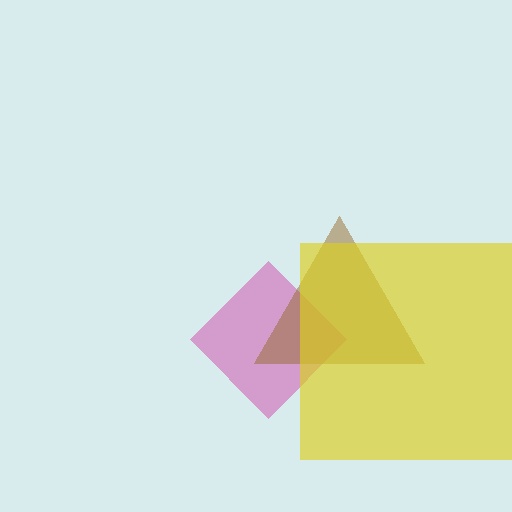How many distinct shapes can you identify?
There are 3 distinct shapes: a magenta diamond, a brown triangle, a yellow square.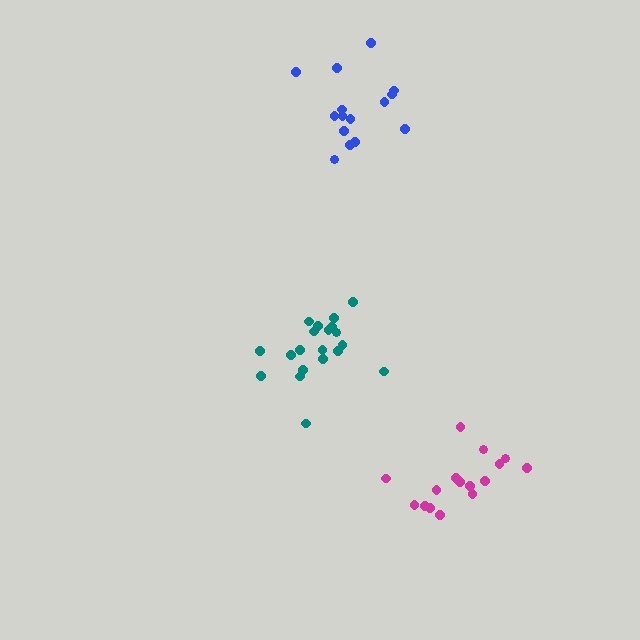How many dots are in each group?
Group 1: 20 dots, Group 2: 15 dots, Group 3: 16 dots (51 total).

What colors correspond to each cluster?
The clusters are colored: teal, blue, magenta.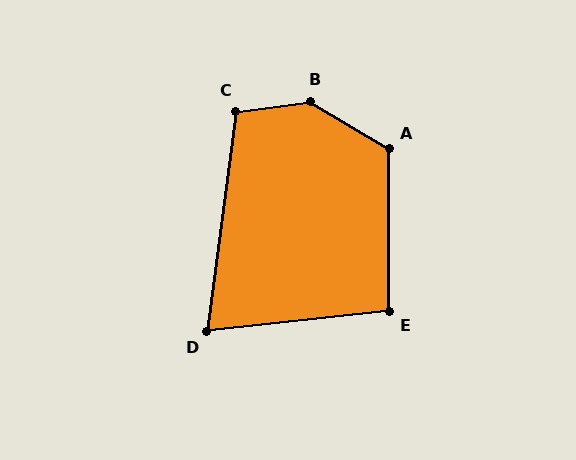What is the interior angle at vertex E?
Approximately 96 degrees (obtuse).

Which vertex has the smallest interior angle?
D, at approximately 76 degrees.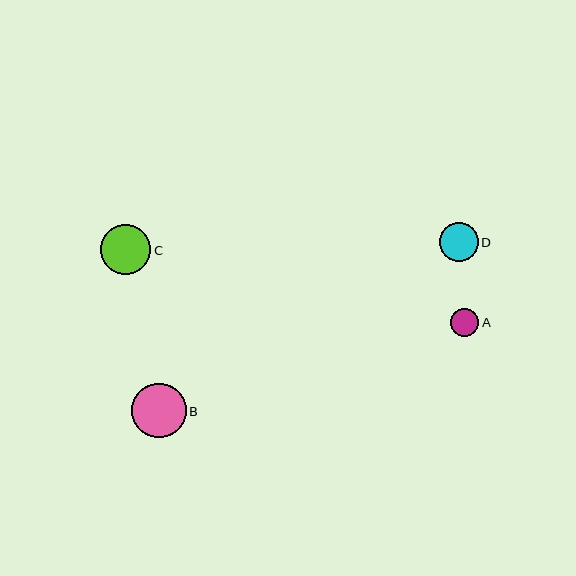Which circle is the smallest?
Circle A is the smallest with a size of approximately 28 pixels.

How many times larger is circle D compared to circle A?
Circle D is approximately 1.4 times the size of circle A.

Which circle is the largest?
Circle B is the largest with a size of approximately 54 pixels.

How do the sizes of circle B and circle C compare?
Circle B and circle C are approximately the same size.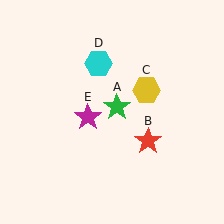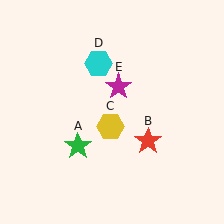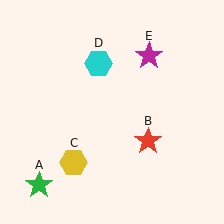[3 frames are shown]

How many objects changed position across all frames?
3 objects changed position: green star (object A), yellow hexagon (object C), magenta star (object E).